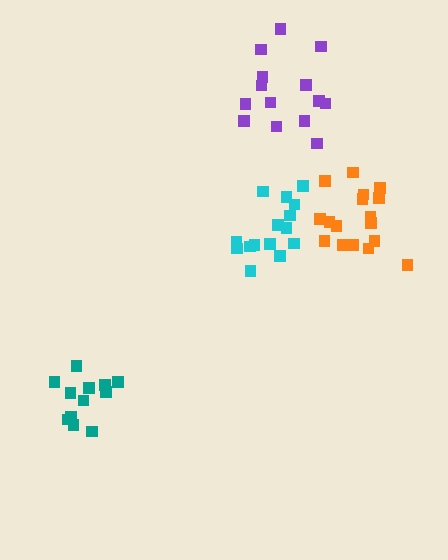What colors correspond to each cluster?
The clusters are colored: orange, purple, cyan, teal.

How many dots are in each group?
Group 1: 17 dots, Group 2: 14 dots, Group 3: 15 dots, Group 4: 12 dots (58 total).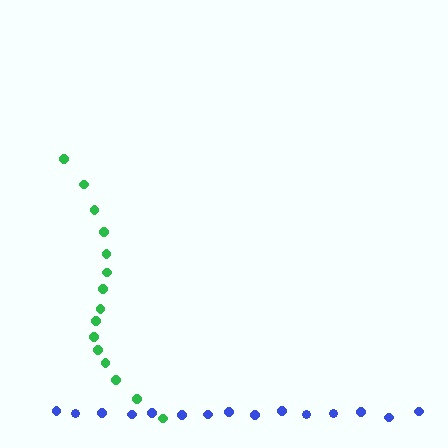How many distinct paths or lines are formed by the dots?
There are 2 distinct paths.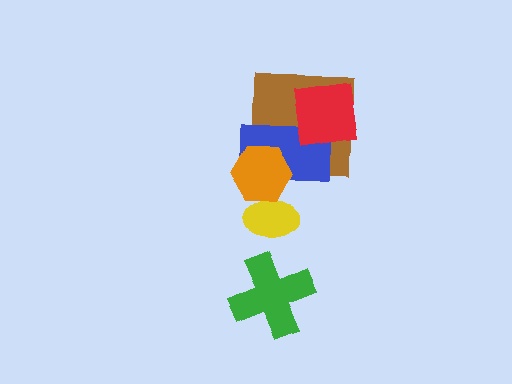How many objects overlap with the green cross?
0 objects overlap with the green cross.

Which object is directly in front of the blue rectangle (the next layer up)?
The red square is directly in front of the blue rectangle.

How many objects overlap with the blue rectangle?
3 objects overlap with the blue rectangle.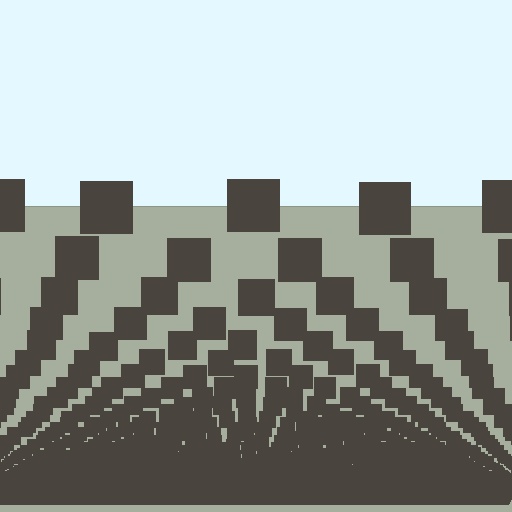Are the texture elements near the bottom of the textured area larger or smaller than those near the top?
Smaller. The gradient is inverted — elements near the bottom are smaller and denser.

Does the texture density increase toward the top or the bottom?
Density increases toward the bottom.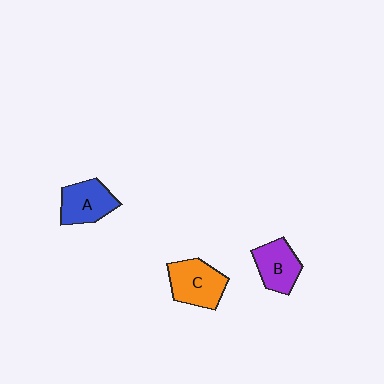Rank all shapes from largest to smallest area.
From largest to smallest: C (orange), A (blue), B (purple).